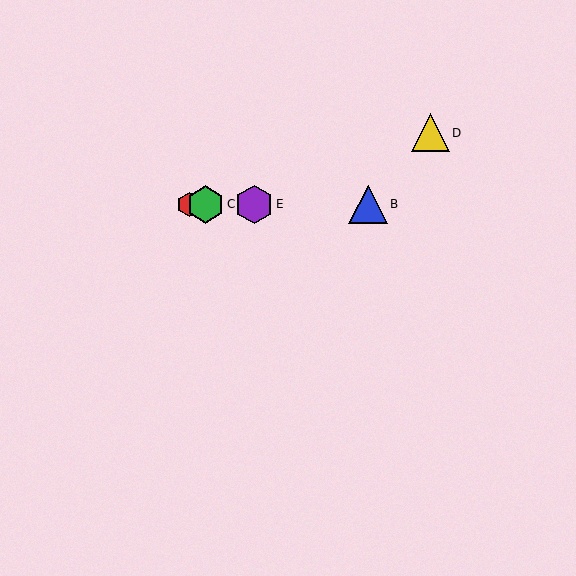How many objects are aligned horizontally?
4 objects (A, B, C, E) are aligned horizontally.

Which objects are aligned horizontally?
Objects A, B, C, E are aligned horizontally.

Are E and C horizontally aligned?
Yes, both are at y≈204.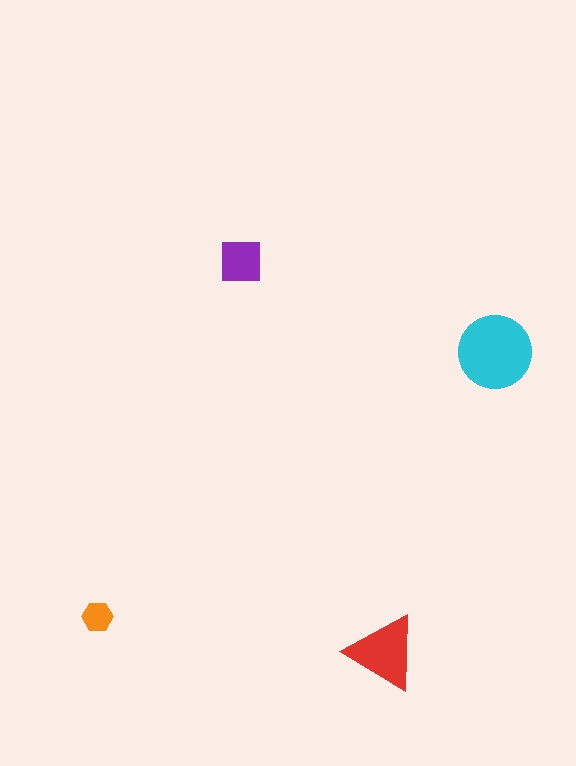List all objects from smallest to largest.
The orange hexagon, the purple square, the red triangle, the cyan circle.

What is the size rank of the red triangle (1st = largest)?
2nd.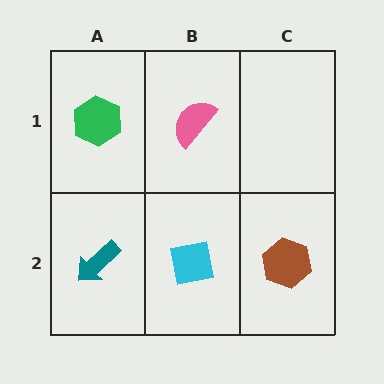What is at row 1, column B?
A pink semicircle.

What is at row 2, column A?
A teal arrow.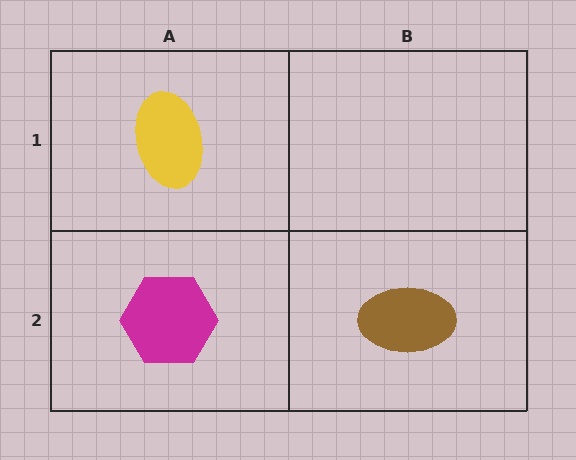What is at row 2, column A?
A magenta hexagon.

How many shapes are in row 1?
1 shape.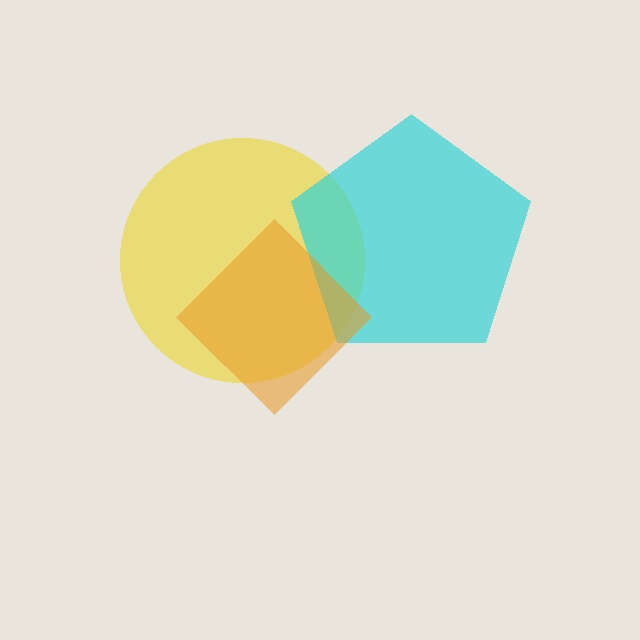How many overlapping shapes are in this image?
There are 3 overlapping shapes in the image.